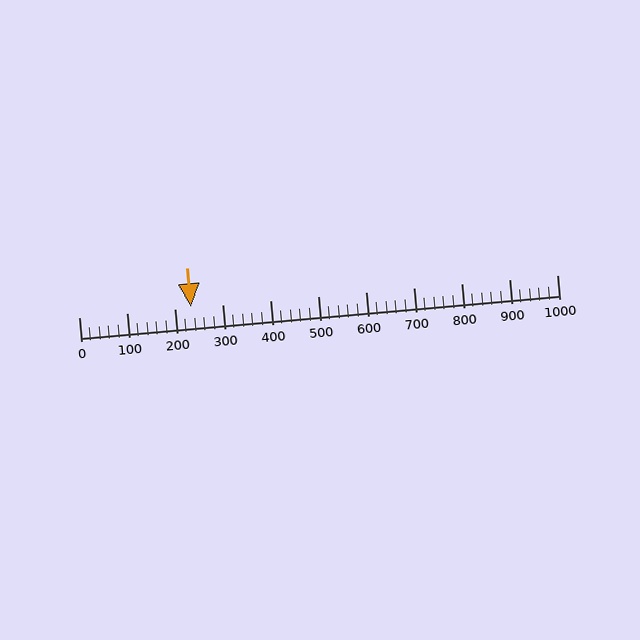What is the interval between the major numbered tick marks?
The major tick marks are spaced 100 units apart.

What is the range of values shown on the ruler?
The ruler shows values from 0 to 1000.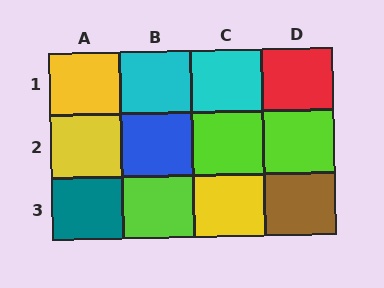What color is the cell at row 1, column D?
Red.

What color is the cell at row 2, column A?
Yellow.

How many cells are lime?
3 cells are lime.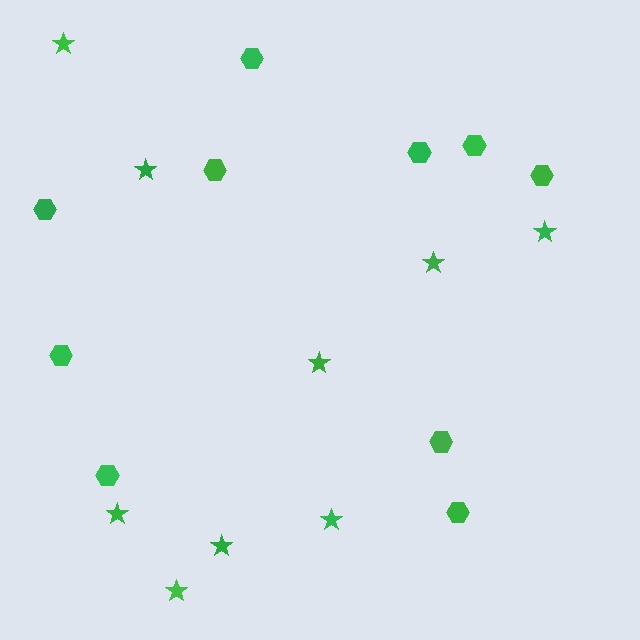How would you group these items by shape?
There are 2 groups: one group of hexagons (10) and one group of stars (9).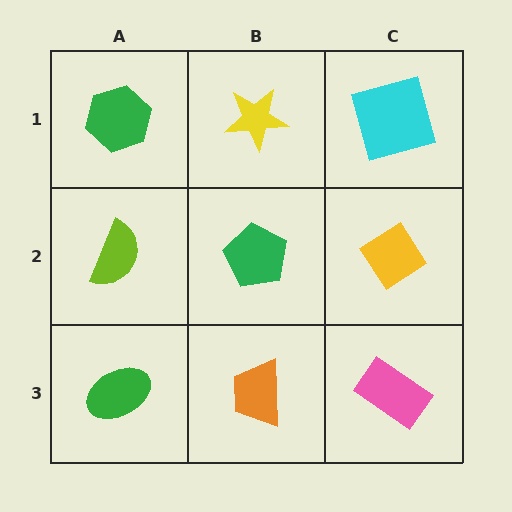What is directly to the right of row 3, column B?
A pink rectangle.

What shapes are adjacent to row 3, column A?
A lime semicircle (row 2, column A), an orange trapezoid (row 3, column B).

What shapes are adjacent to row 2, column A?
A green hexagon (row 1, column A), a green ellipse (row 3, column A), a green pentagon (row 2, column B).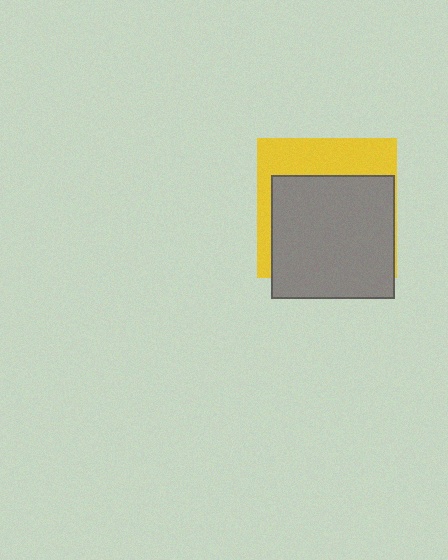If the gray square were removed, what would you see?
You would see the complete yellow square.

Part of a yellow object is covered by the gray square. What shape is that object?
It is a square.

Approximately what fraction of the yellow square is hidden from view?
Roughly 65% of the yellow square is hidden behind the gray square.